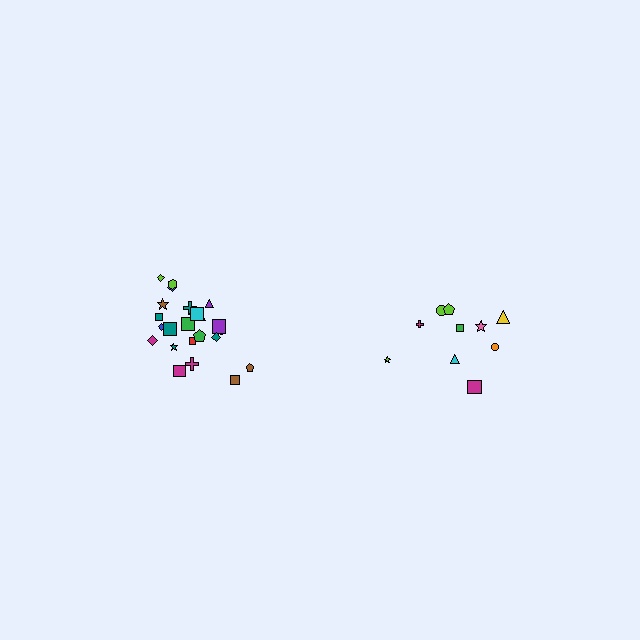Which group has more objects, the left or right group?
The left group.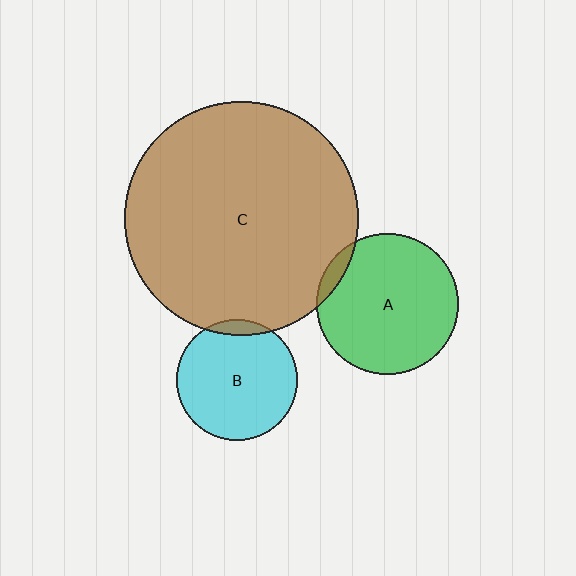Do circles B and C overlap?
Yes.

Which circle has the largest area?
Circle C (brown).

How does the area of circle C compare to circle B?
Approximately 3.8 times.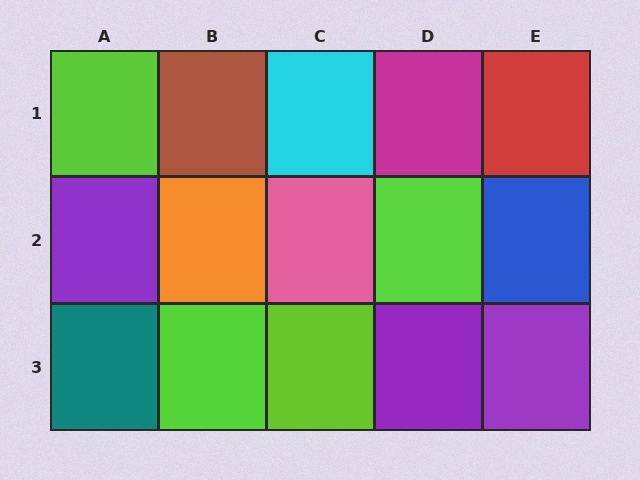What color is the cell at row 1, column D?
Magenta.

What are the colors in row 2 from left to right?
Purple, orange, pink, lime, blue.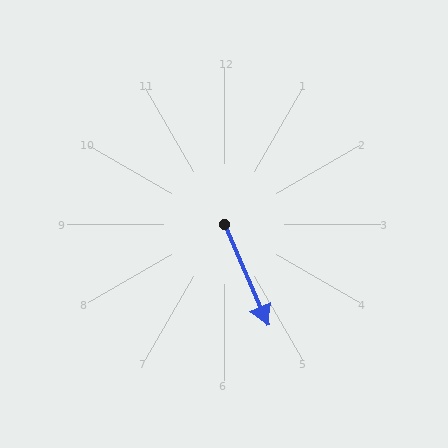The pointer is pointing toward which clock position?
Roughly 5 o'clock.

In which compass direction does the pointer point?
Southeast.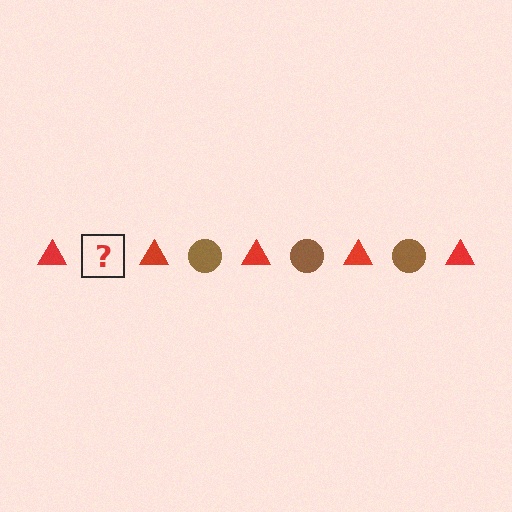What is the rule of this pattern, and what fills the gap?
The rule is that the pattern alternates between red triangle and brown circle. The gap should be filled with a brown circle.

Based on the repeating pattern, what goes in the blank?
The blank should be a brown circle.